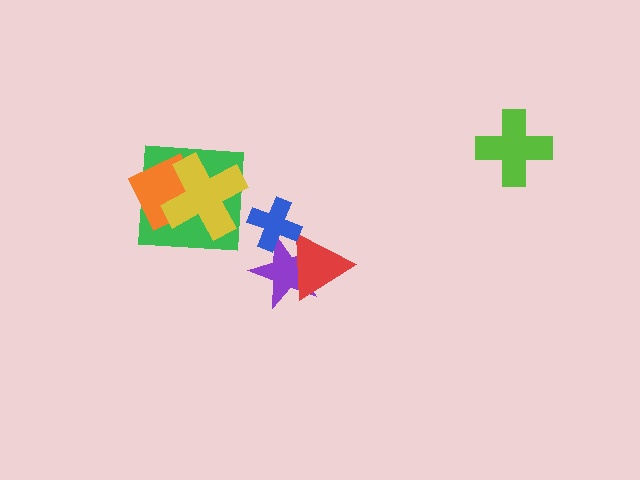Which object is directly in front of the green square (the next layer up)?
The orange diamond is directly in front of the green square.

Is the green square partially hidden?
Yes, it is partially covered by another shape.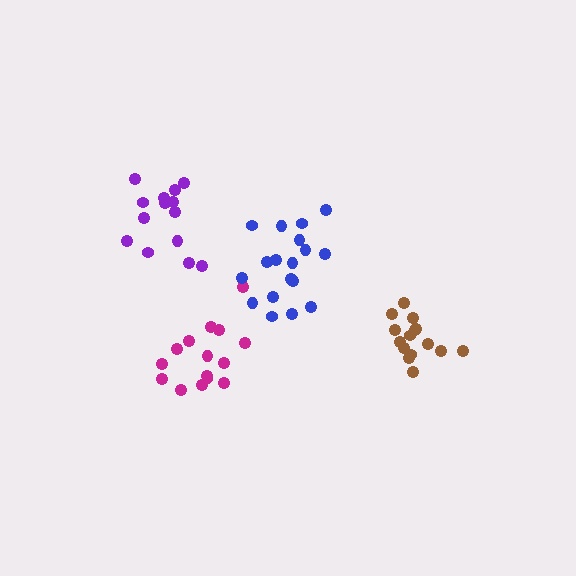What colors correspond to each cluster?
The clusters are colored: magenta, blue, purple, brown.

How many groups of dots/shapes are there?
There are 4 groups.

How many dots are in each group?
Group 1: 15 dots, Group 2: 18 dots, Group 3: 14 dots, Group 4: 15 dots (62 total).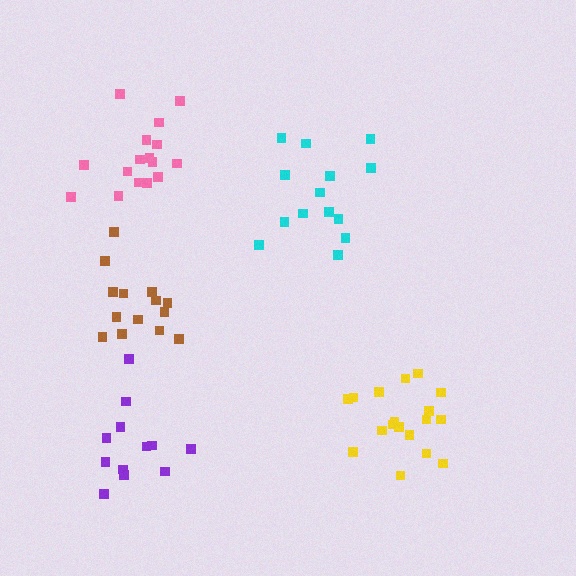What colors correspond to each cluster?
The clusters are colored: pink, brown, cyan, yellow, purple.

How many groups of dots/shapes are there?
There are 5 groups.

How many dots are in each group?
Group 1: 16 dots, Group 2: 14 dots, Group 3: 14 dots, Group 4: 18 dots, Group 5: 12 dots (74 total).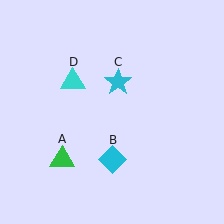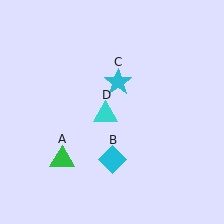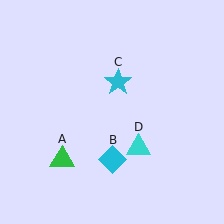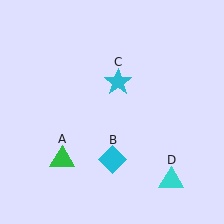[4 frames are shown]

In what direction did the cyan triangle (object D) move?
The cyan triangle (object D) moved down and to the right.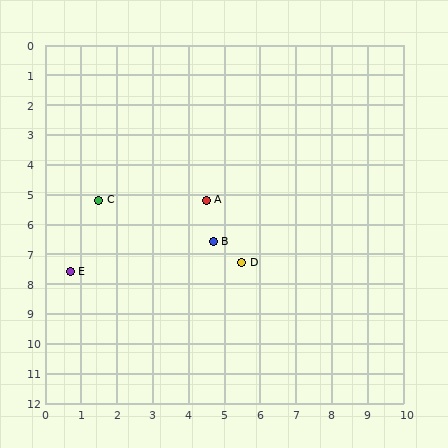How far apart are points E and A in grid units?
Points E and A are about 4.5 grid units apart.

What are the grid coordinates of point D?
Point D is at approximately (5.5, 7.3).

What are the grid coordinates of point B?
Point B is at approximately (4.7, 6.6).